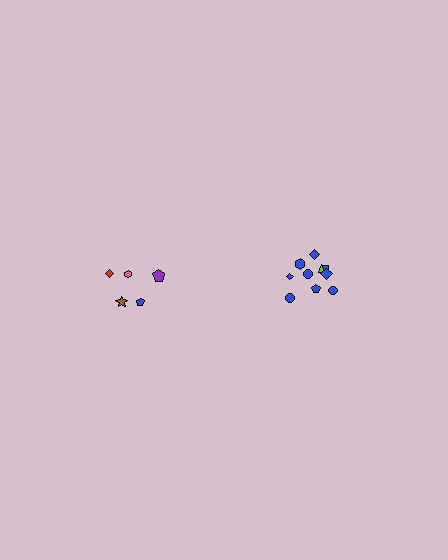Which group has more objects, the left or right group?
The right group.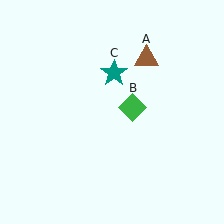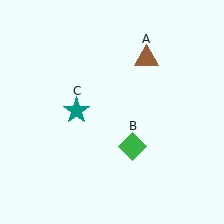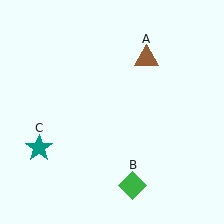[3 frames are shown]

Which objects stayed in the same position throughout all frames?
Brown triangle (object A) remained stationary.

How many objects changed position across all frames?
2 objects changed position: green diamond (object B), teal star (object C).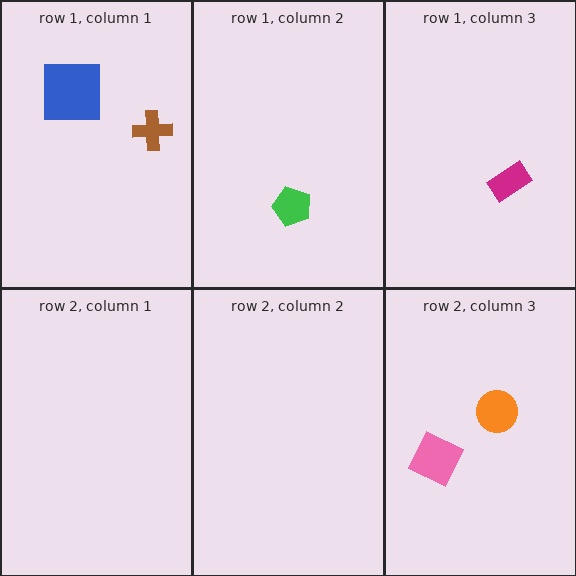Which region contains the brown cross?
The row 1, column 1 region.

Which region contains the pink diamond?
The row 2, column 3 region.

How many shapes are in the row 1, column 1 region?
2.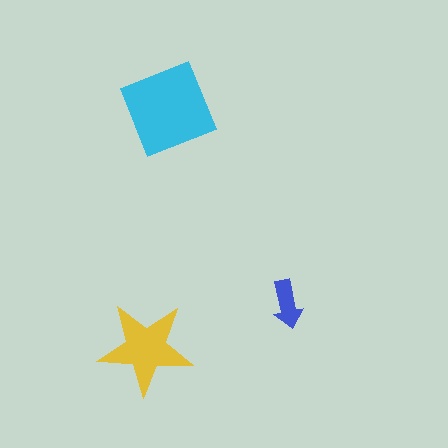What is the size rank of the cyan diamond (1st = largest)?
1st.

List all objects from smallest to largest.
The blue arrow, the yellow star, the cyan diamond.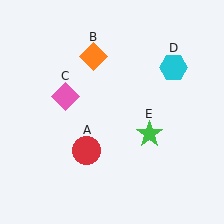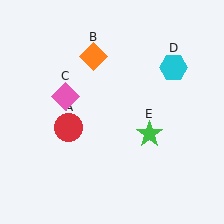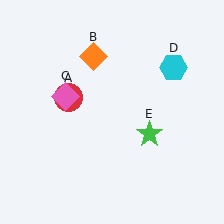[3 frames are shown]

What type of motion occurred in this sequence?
The red circle (object A) rotated clockwise around the center of the scene.